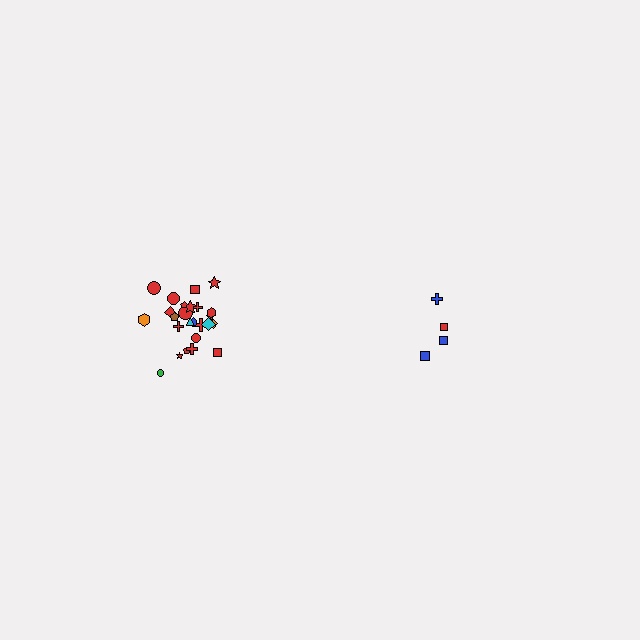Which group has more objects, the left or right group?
The left group.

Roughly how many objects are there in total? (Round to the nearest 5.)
Roughly 30 objects in total.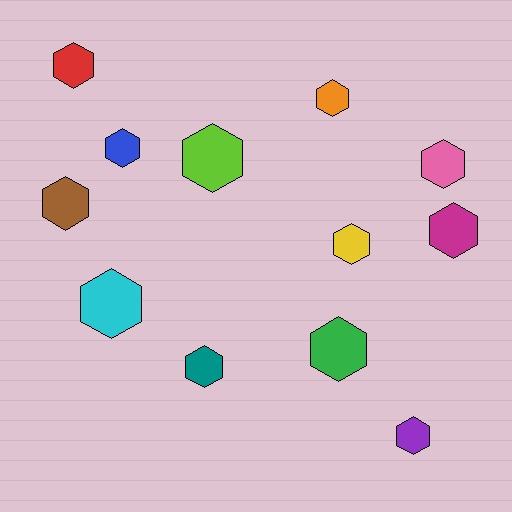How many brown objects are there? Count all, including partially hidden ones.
There is 1 brown object.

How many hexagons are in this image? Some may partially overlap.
There are 12 hexagons.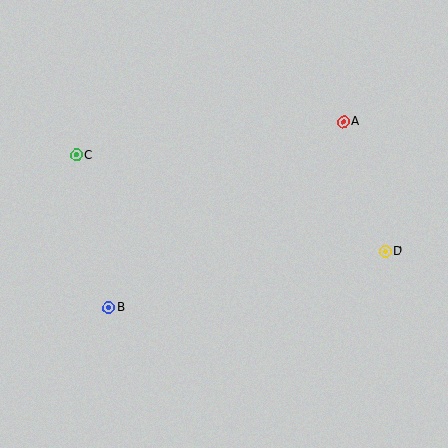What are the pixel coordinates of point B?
Point B is at (109, 308).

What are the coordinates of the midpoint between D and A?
The midpoint between D and A is at (364, 187).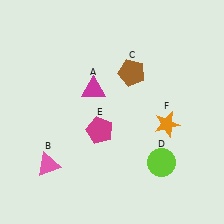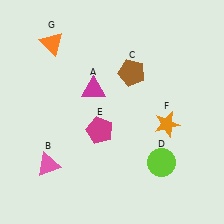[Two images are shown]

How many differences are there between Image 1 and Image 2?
There is 1 difference between the two images.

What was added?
An orange triangle (G) was added in Image 2.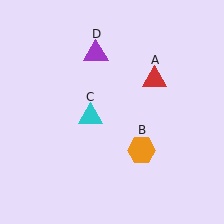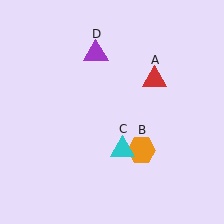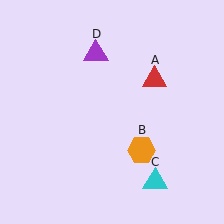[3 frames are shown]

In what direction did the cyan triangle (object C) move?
The cyan triangle (object C) moved down and to the right.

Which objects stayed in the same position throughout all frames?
Red triangle (object A) and orange hexagon (object B) and purple triangle (object D) remained stationary.